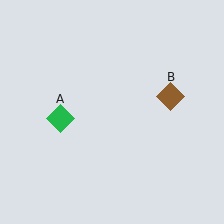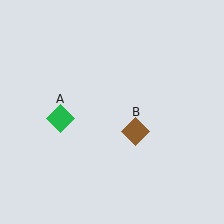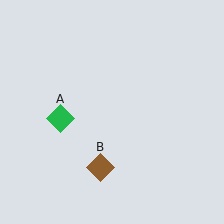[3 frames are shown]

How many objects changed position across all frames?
1 object changed position: brown diamond (object B).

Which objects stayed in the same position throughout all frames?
Green diamond (object A) remained stationary.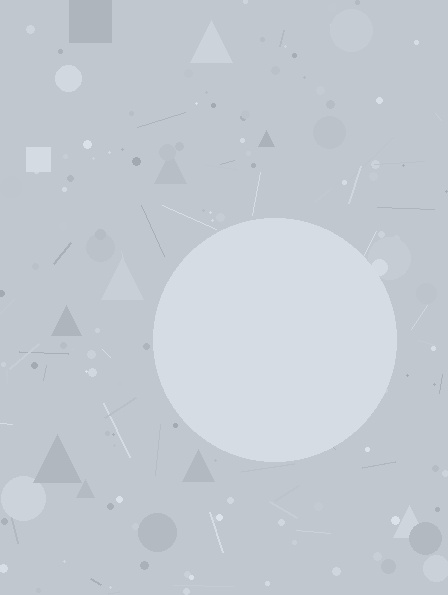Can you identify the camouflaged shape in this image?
The camouflaged shape is a circle.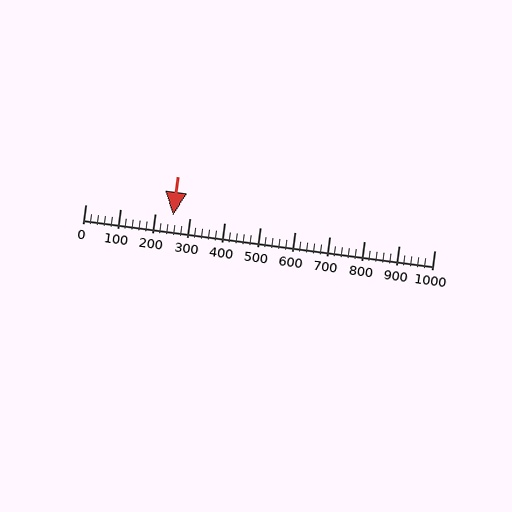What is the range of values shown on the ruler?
The ruler shows values from 0 to 1000.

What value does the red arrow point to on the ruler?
The red arrow points to approximately 253.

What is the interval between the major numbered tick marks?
The major tick marks are spaced 100 units apart.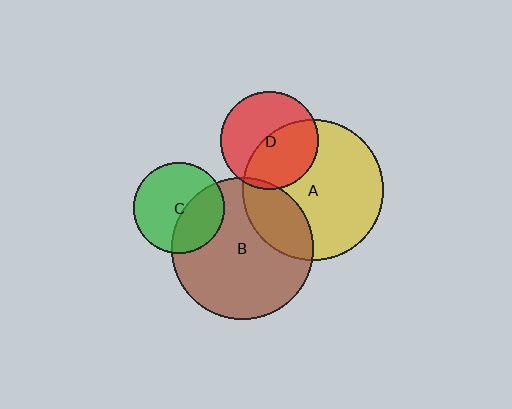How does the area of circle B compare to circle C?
Approximately 2.4 times.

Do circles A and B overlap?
Yes.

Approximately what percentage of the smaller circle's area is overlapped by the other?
Approximately 25%.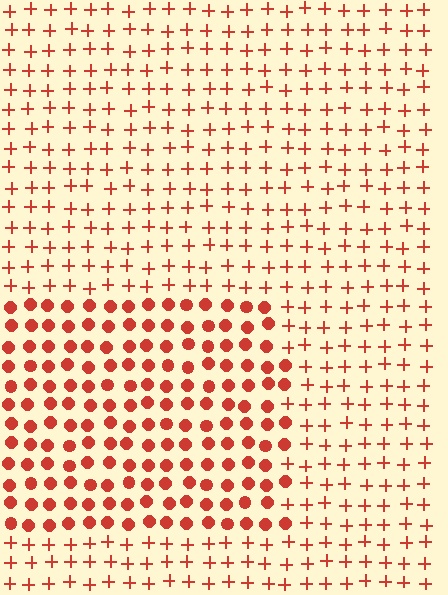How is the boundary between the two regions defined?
The boundary is defined by a change in element shape: circles inside vs. plus signs outside. All elements share the same color and spacing.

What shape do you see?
I see a rectangle.